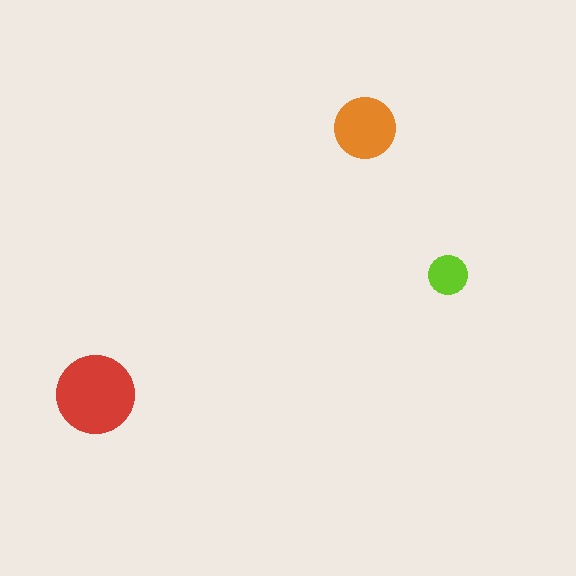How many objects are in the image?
There are 3 objects in the image.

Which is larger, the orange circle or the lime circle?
The orange one.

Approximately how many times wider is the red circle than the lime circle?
About 2 times wider.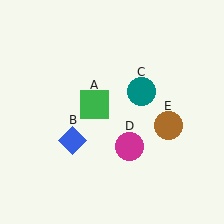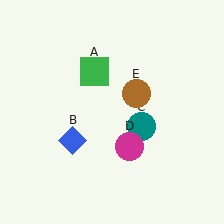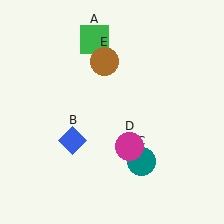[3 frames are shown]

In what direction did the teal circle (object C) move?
The teal circle (object C) moved down.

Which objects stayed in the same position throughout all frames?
Blue diamond (object B) and magenta circle (object D) remained stationary.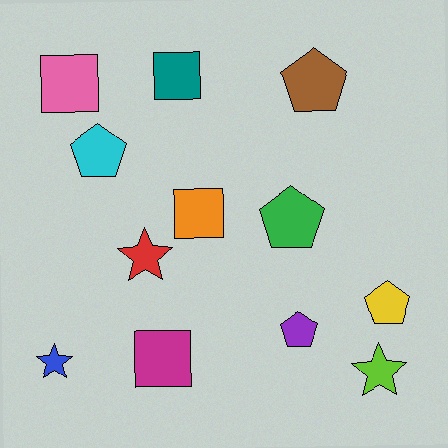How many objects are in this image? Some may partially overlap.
There are 12 objects.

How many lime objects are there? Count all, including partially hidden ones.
There is 1 lime object.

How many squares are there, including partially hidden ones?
There are 4 squares.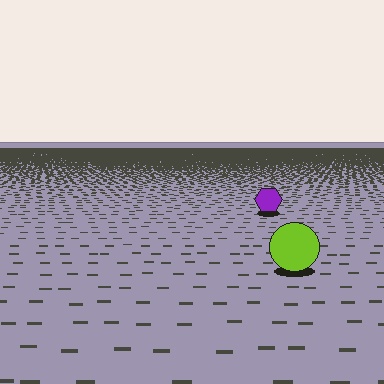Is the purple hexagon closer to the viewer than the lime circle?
No. The lime circle is closer — you can tell from the texture gradient: the ground texture is coarser near it.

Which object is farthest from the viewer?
The purple hexagon is farthest from the viewer. It appears smaller and the ground texture around it is denser.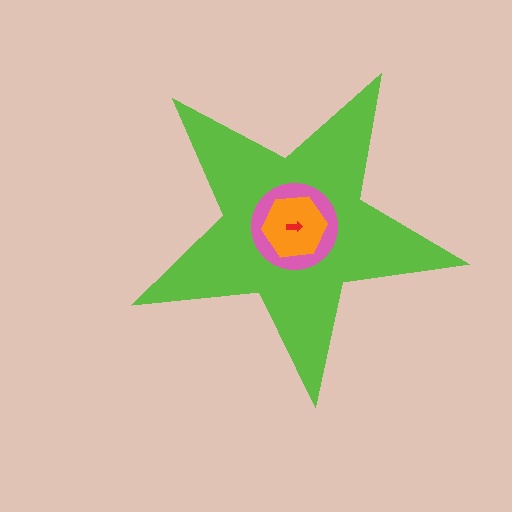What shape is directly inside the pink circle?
The orange hexagon.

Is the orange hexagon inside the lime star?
Yes.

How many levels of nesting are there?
4.